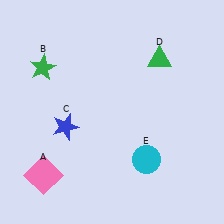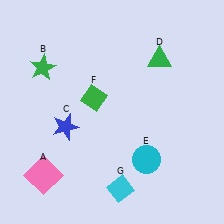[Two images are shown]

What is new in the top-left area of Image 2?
A green diamond (F) was added in the top-left area of Image 2.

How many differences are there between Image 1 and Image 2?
There are 2 differences between the two images.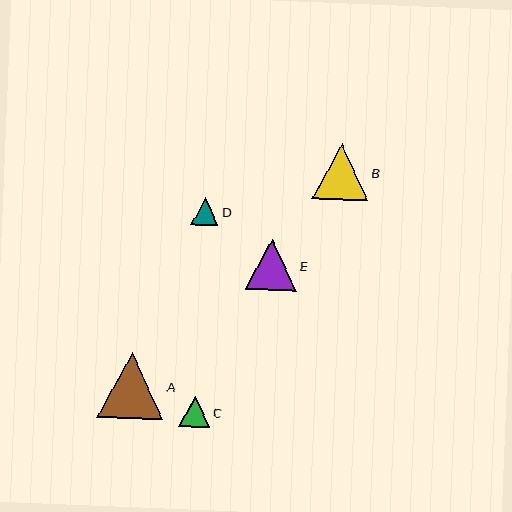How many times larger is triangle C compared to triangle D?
Triangle C is approximately 1.1 times the size of triangle D.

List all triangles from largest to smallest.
From largest to smallest: A, B, E, C, D.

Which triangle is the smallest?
Triangle D is the smallest with a size of approximately 27 pixels.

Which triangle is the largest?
Triangle A is the largest with a size of approximately 66 pixels.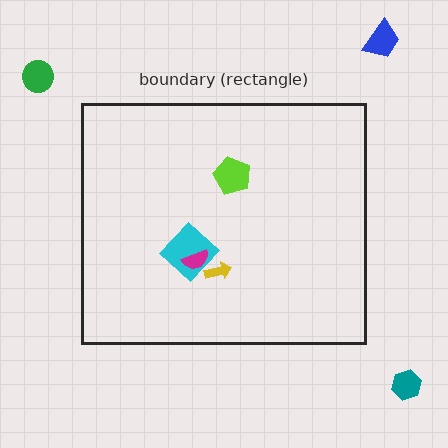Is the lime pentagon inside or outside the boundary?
Inside.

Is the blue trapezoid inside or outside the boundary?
Outside.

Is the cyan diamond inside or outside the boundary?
Inside.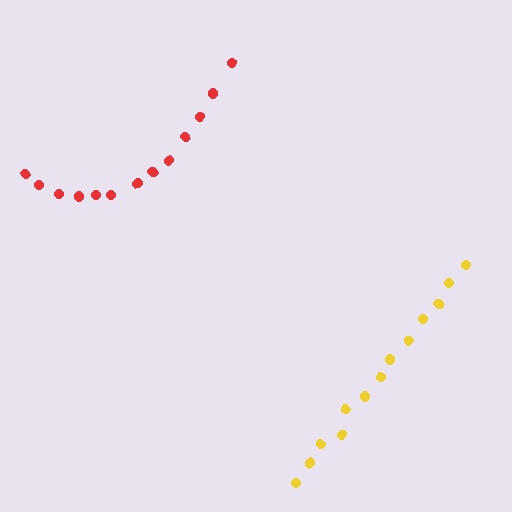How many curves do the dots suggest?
There are 2 distinct paths.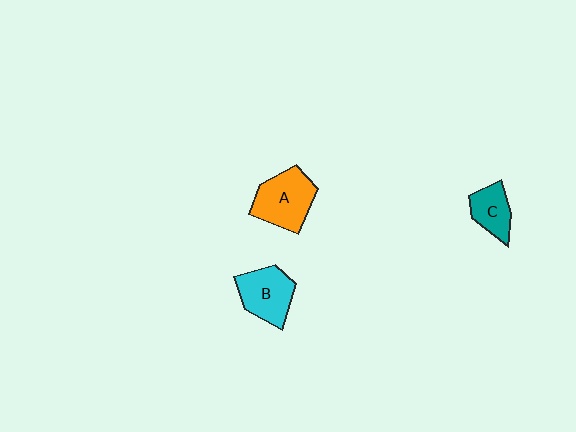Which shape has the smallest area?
Shape C (teal).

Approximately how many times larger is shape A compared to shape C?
Approximately 1.6 times.